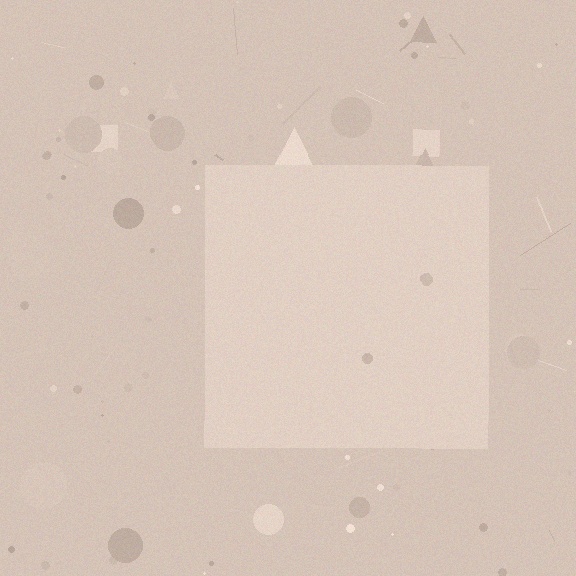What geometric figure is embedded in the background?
A square is embedded in the background.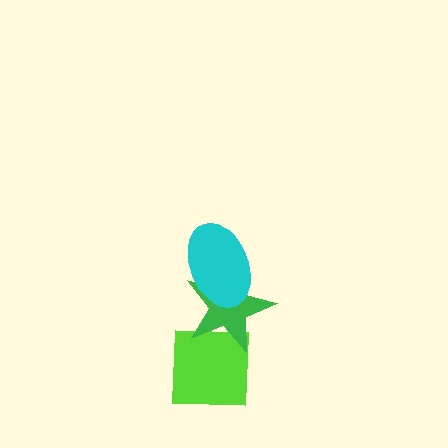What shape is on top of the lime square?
The green star is on top of the lime square.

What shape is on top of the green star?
The cyan ellipse is on top of the green star.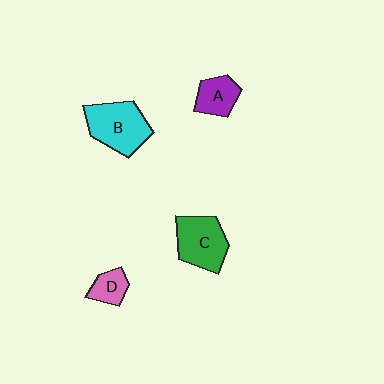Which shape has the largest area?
Shape B (cyan).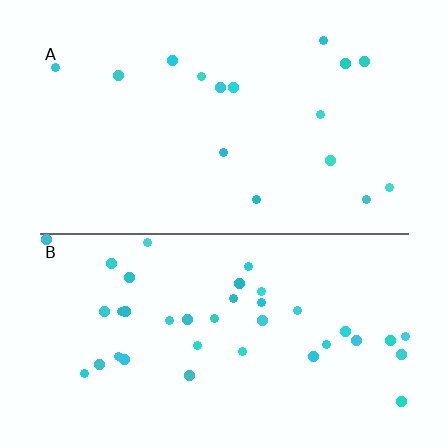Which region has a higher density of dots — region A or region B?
B (the bottom).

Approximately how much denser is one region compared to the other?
Approximately 2.4× — region B over region A.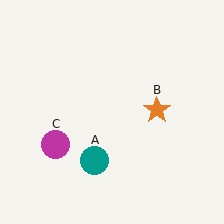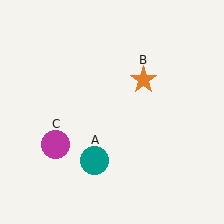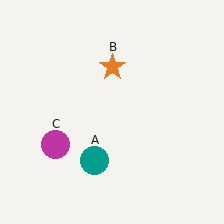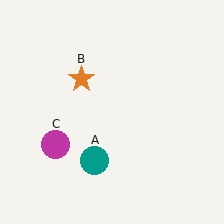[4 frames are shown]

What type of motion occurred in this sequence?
The orange star (object B) rotated counterclockwise around the center of the scene.